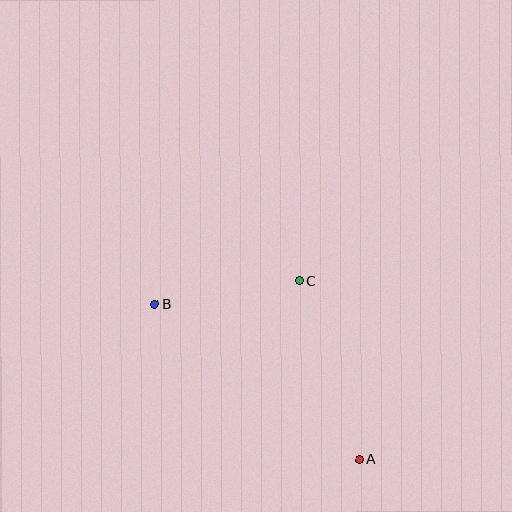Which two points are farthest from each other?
Points A and B are farthest from each other.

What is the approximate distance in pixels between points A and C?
The distance between A and C is approximately 189 pixels.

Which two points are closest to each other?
Points B and C are closest to each other.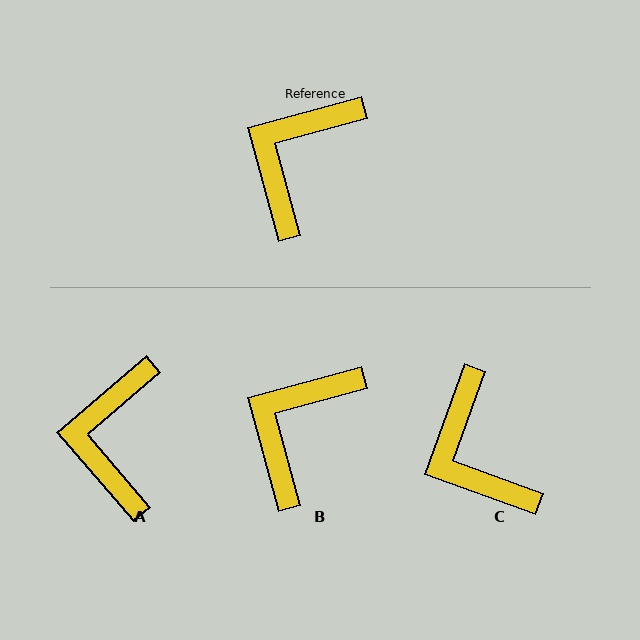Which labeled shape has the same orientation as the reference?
B.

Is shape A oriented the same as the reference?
No, it is off by about 25 degrees.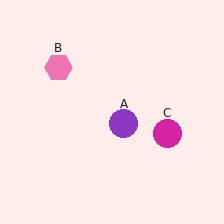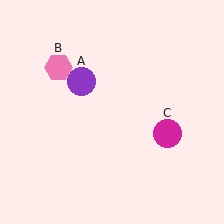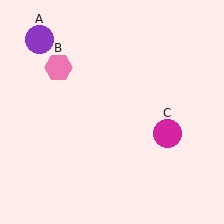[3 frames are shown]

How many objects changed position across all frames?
1 object changed position: purple circle (object A).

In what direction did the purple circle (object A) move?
The purple circle (object A) moved up and to the left.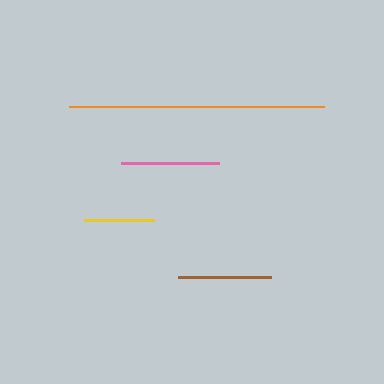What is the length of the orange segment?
The orange segment is approximately 256 pixels long.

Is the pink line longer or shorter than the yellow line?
The pink line is longer than the yellow line.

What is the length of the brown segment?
The brown segment is approximately 93 pixels long.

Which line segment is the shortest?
The yellow line is the shortest at approximately 70 pixels.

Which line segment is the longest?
The orange line is the longest at approximately 256 pixels.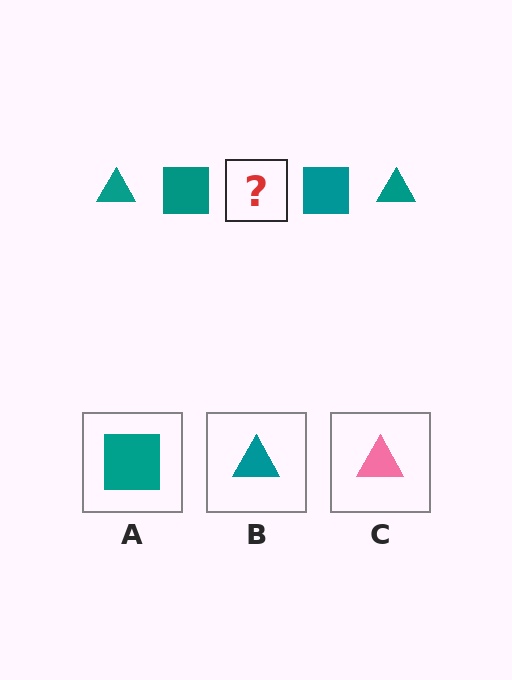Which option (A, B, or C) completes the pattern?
B.